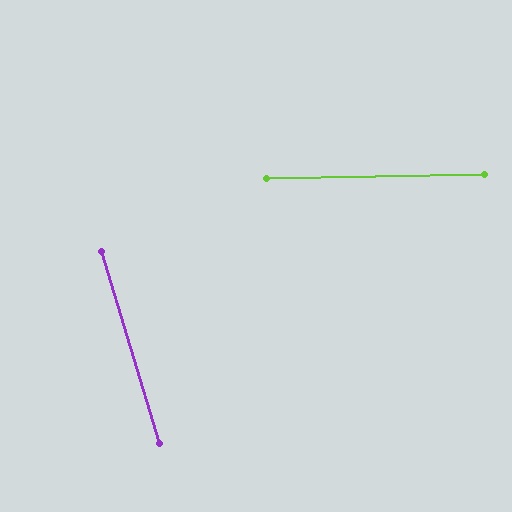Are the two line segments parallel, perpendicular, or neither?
Neither parallel nor perpendicular — they differ by about 74°.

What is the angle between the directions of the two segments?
Approximately 74 degrees.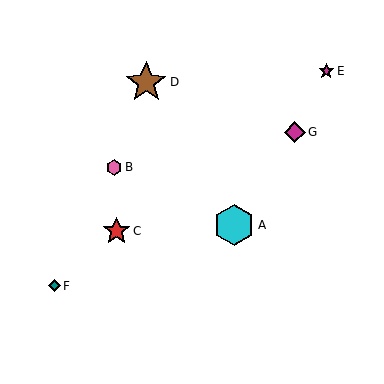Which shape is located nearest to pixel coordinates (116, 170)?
The pink hexagon (labeled B) at (114, 167) is nearest to that location.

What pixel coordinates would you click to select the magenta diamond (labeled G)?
Click at (295, 132) to select the magenta diamond G.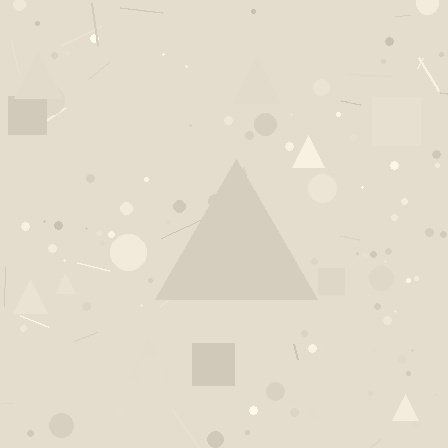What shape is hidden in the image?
A triangle is hidden in the image.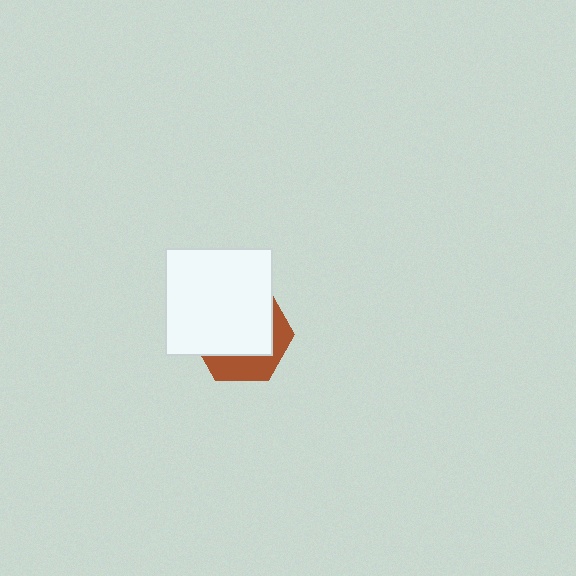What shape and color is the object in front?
The object in front is a white square.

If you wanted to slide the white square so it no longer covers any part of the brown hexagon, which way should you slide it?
Slide it up — that is the most direct way to separate the two shapes.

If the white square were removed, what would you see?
You would see the complete brown hexagon.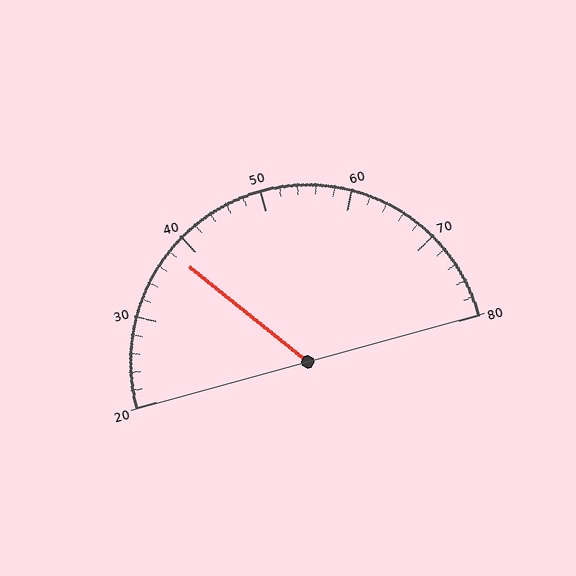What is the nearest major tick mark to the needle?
The nearest major tick mark is 40.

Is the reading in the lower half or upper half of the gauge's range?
The reading is in the lower half of the range (20 to 80).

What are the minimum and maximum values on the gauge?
The gauge ranges from 20 to 80.